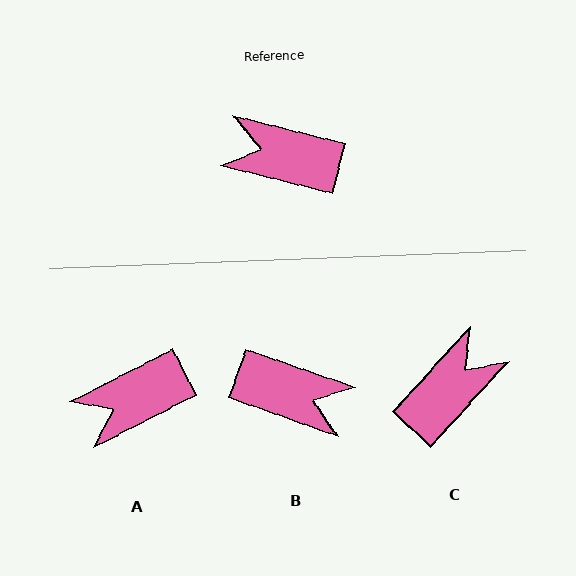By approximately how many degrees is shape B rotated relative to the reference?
Approximately 174 degrees counter-clockwise.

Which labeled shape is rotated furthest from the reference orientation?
B, about 174 degrees away.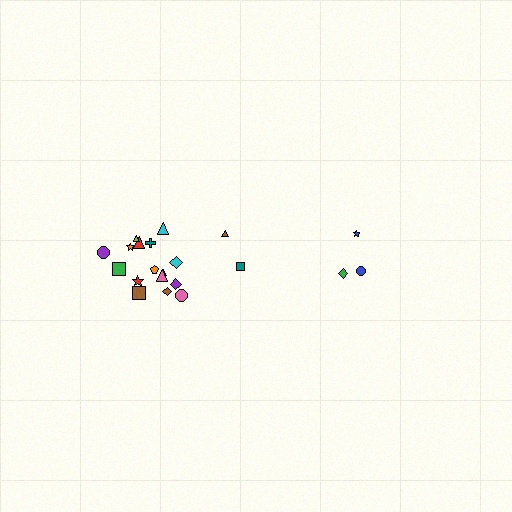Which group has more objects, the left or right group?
The left group.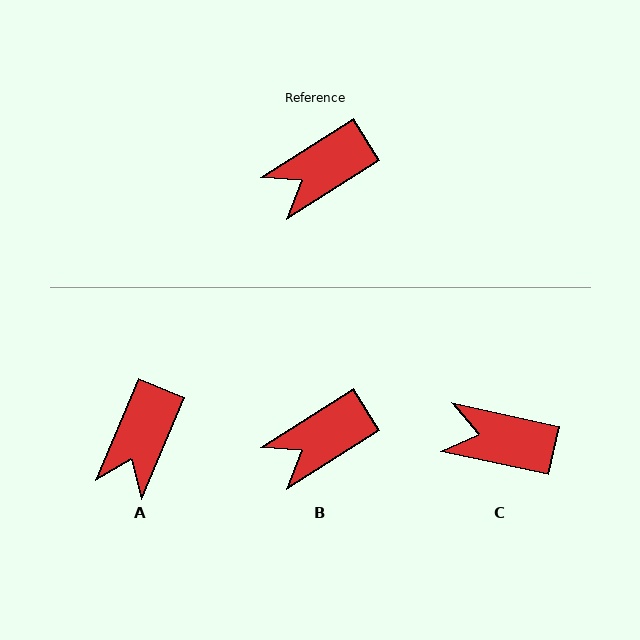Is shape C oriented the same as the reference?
No, it is off by about 44 degrees.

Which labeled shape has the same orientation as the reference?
B.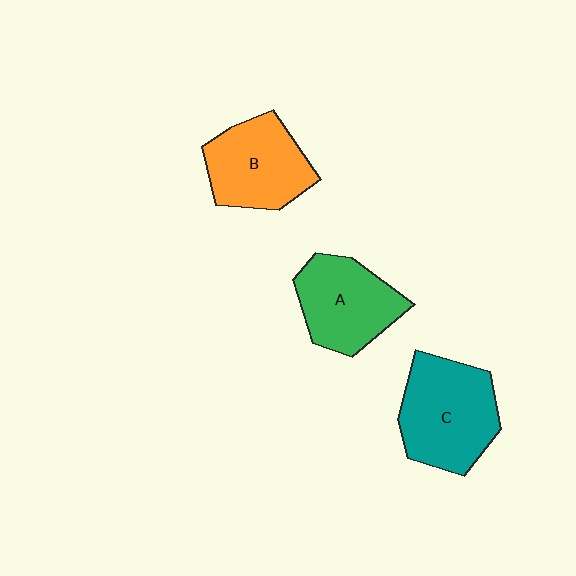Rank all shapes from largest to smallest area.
From largest to smallest: C (teal), B (orange), A (green).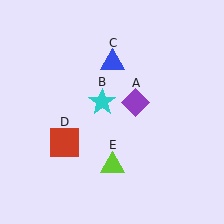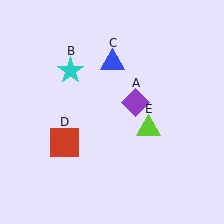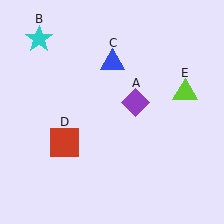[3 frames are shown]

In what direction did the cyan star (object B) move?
The cyan star (object B) moved up and to the left.